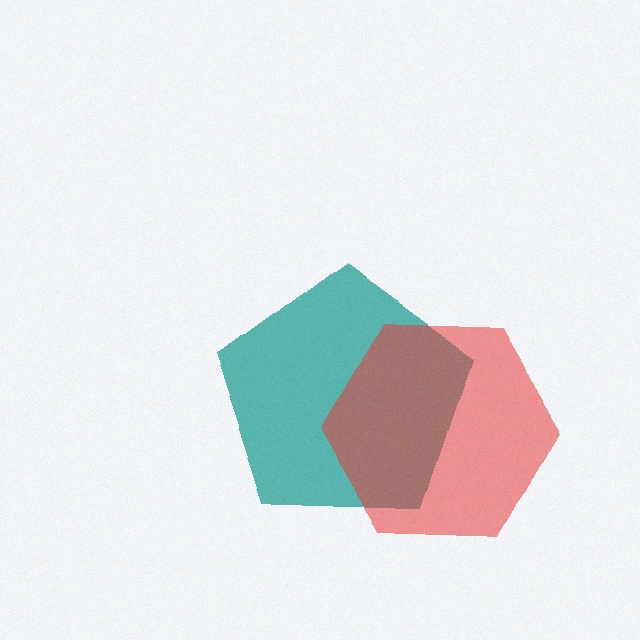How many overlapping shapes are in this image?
There are 2 overlapping shapes in the image.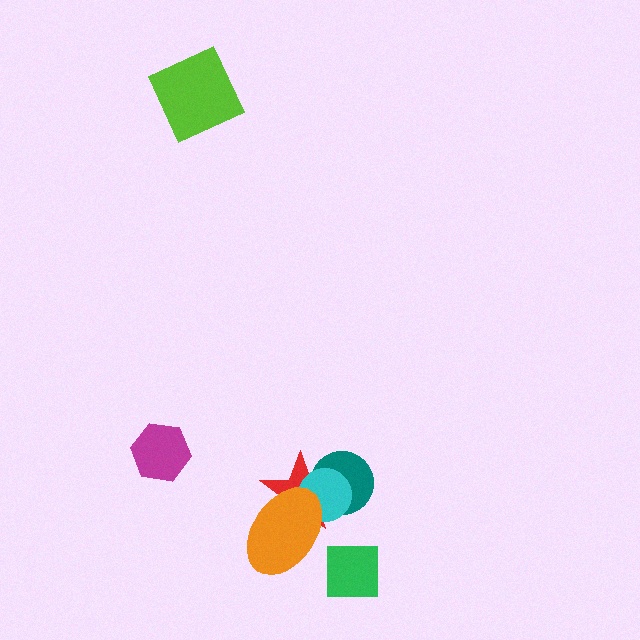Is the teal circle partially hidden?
Yes, it is partially covered by another shape.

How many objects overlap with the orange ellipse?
2 objects overlap with the orange ellipse.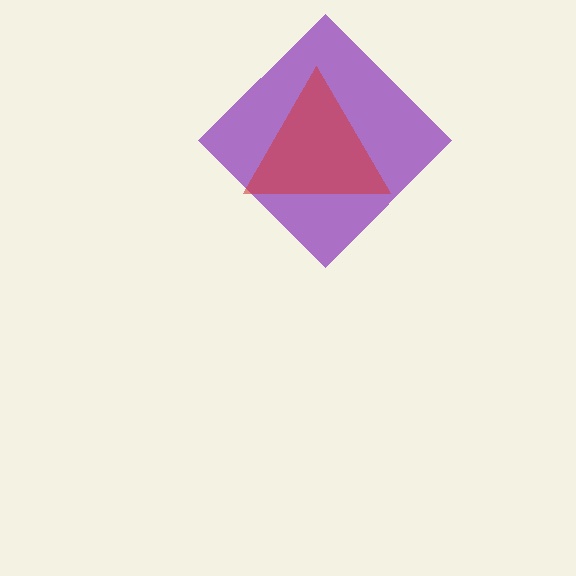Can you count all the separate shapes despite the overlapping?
Yes, there are 2 separate shapes.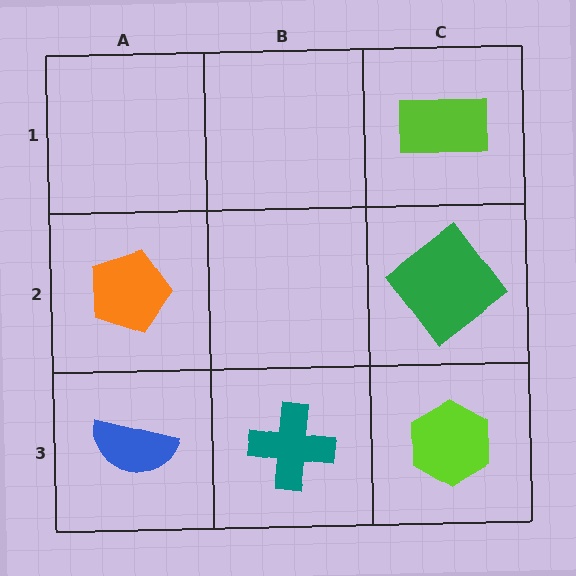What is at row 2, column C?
A green diamond.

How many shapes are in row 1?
1 shape.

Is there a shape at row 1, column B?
No, that cell is empty.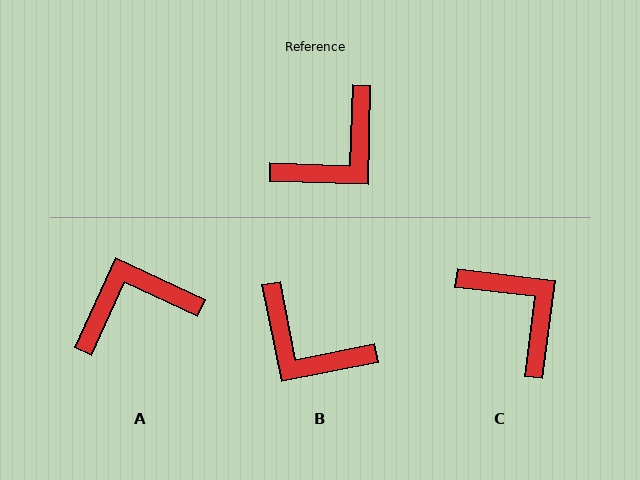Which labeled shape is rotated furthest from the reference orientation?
A, about 157 degrees away.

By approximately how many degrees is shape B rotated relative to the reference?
Approximately 77 degrees clockwise.